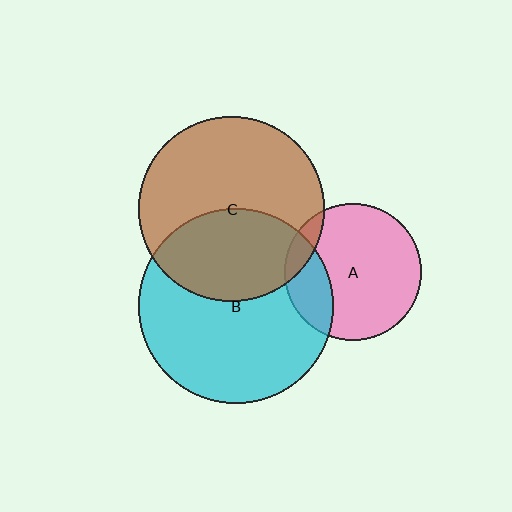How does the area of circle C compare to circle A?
Approximately 1.8 times.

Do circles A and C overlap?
Yes.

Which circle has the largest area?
Circle B (cyan).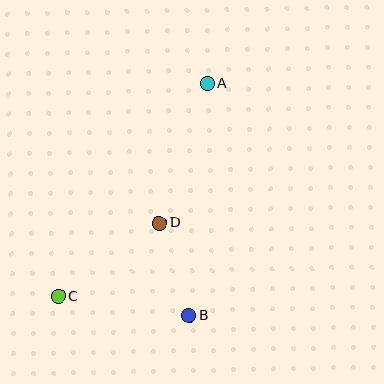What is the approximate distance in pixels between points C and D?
The distance between C and D is approximately 125 pixels.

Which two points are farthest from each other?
Points A and C are farthest from each other.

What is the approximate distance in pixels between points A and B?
The distance between A and B is approximately 232 pixels.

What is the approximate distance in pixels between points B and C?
The distance between B and C is approximately 132 pixels.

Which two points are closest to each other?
Points B and D are closest to each other.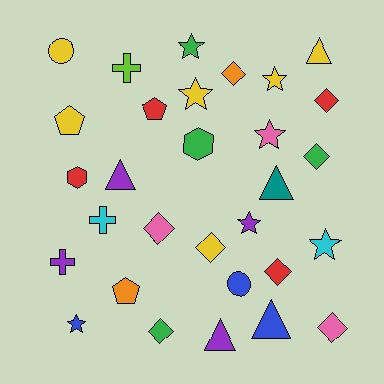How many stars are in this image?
There are 7 stars.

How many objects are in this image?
There are 30 objects.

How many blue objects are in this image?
There are 3 blue objects.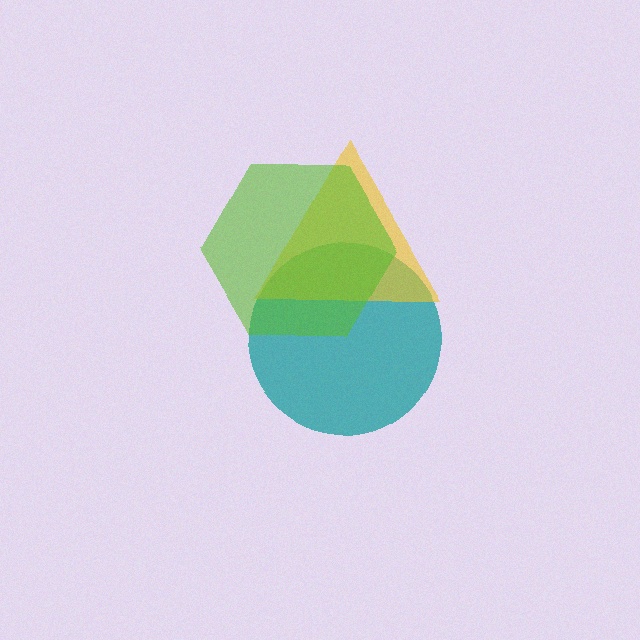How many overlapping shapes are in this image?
There are 3 overlapping shapes in the image.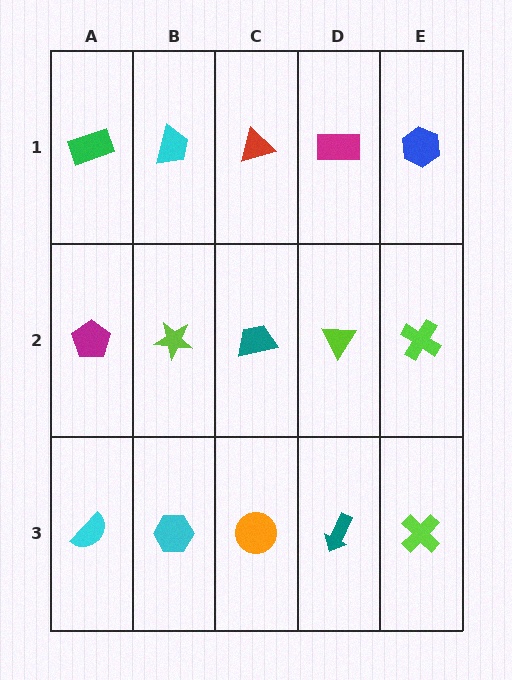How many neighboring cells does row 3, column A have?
2.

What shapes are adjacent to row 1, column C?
A teal trapezoid (row 2, column C), a cyan trapezoid (row 1, column B), a magenta rectangle (row 1, column D).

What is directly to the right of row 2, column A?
A lime star.